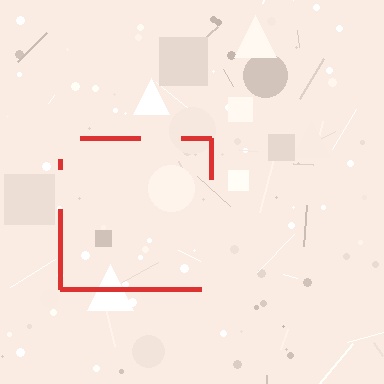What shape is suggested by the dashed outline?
The dashed outline suggests a square.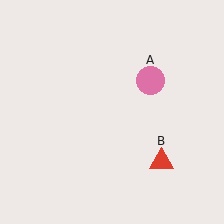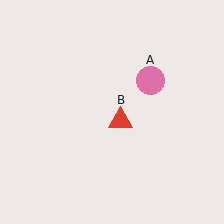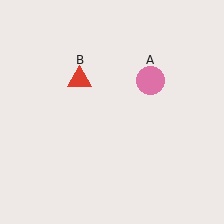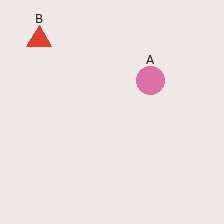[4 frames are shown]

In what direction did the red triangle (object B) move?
The red triangle (object B) moved up and to the left.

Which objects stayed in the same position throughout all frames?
Pink circle (object A) remained stationary.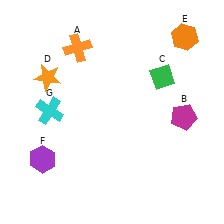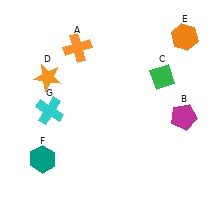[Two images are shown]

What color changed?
The hexagon (F) changed from purple in Image 1 to teal in Image 2.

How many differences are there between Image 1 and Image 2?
There is 1 difference between the two images.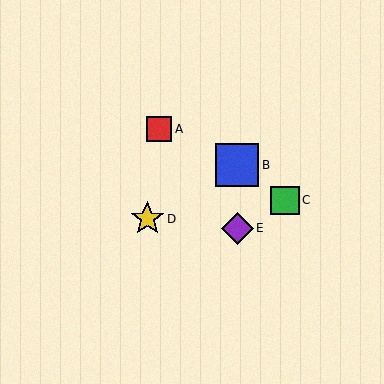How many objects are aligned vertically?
2 objects (B, E) are aligned vertically.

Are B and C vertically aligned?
No, B is at x≈237 and C is at x≈285.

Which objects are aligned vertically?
Objects B, E are aligned vertically.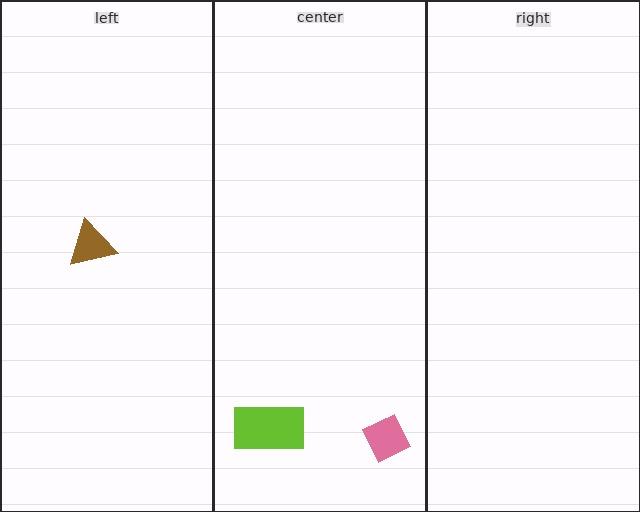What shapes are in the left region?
The brown triangle.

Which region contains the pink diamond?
The center region.